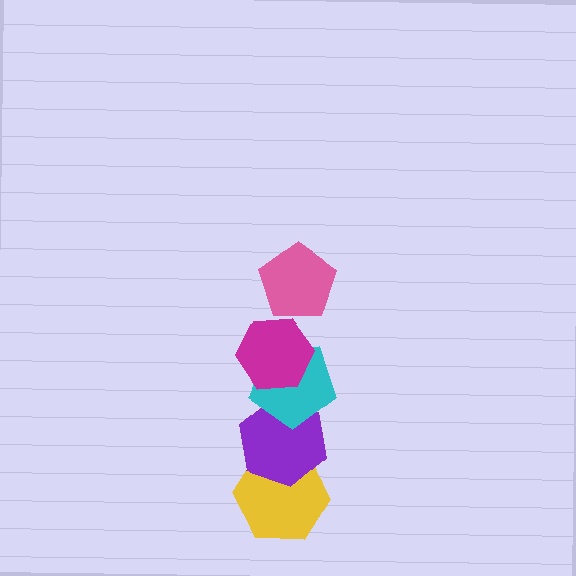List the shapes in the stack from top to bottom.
From top to bottom: the pink pentagon, the magenta hexagon, the cyan pentagon, the purple hexagon, the yellow hexagon.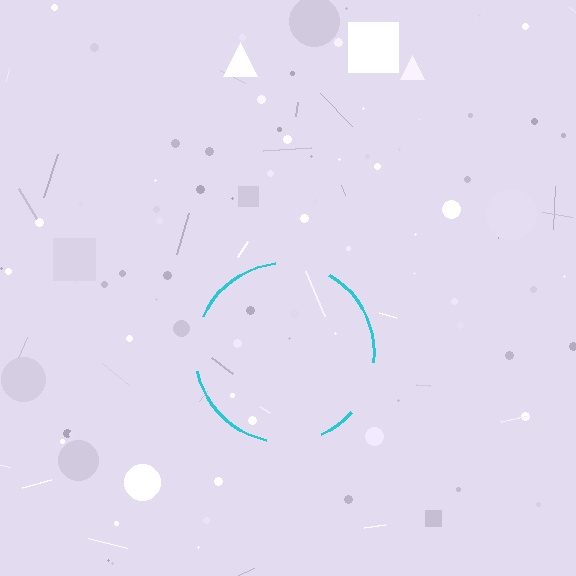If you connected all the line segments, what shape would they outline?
They would outline a circle.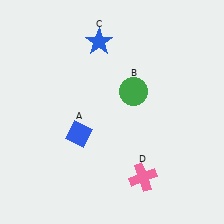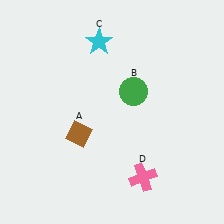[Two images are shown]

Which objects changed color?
A changed from blue to brown. C changed from blue to cyan.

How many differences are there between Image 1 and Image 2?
There are 2 differences between the two images.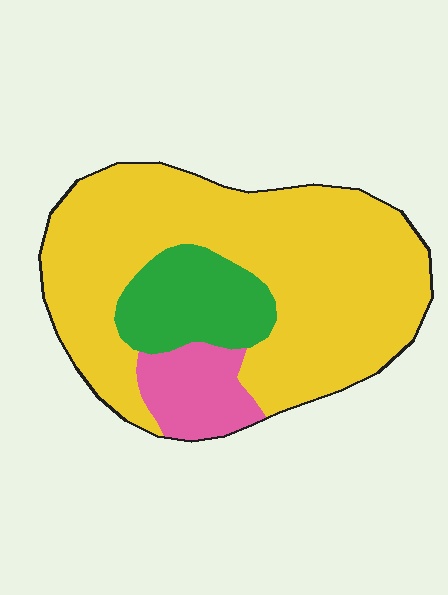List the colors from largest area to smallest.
From largest to smallest: yellow, green, pink.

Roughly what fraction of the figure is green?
Green covers roughly 15% of the figure.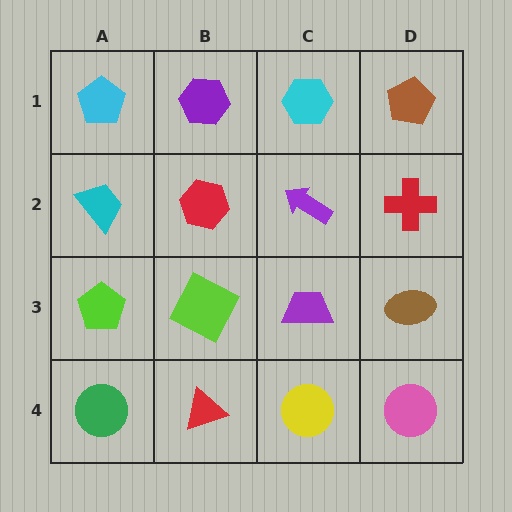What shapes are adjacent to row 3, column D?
A red cross (row 2, column D), a pink circle (row 4, column D), a purple trapezoid (row 3, column C).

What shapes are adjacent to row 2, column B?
A purple hexagon (row 1, column B), a lime square (row 3, column B), a cyan trapezoid (row 2, column A), a purple arrow (row 2, column C).